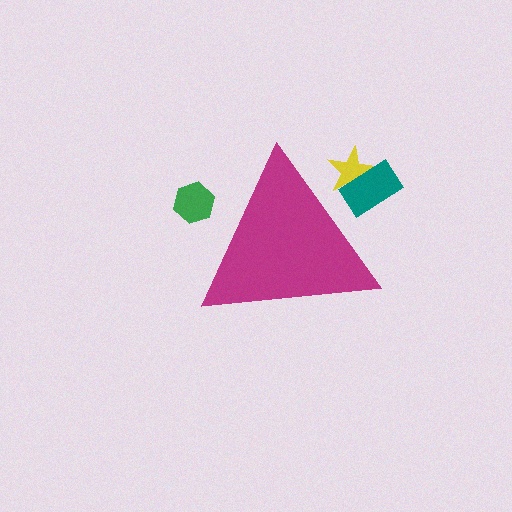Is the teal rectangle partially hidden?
Yes, the teal rectangle is partially hidden behind the magenta triangle.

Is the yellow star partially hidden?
Yes, the yellow star is partially hidden behind the magenta triangle.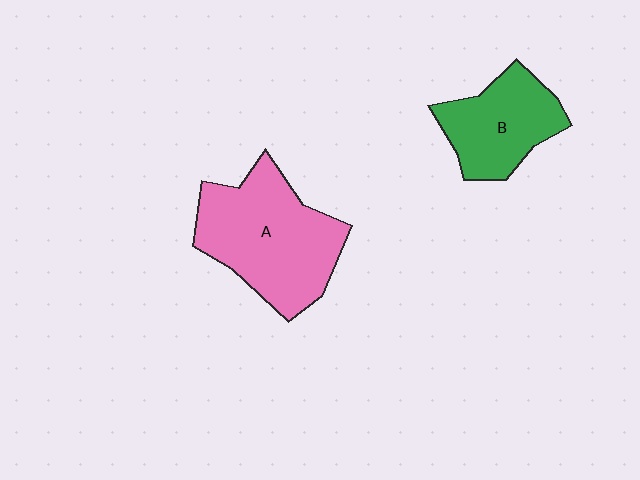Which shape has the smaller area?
Shape B (green).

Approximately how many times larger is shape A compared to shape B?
Approximately 1.6 times.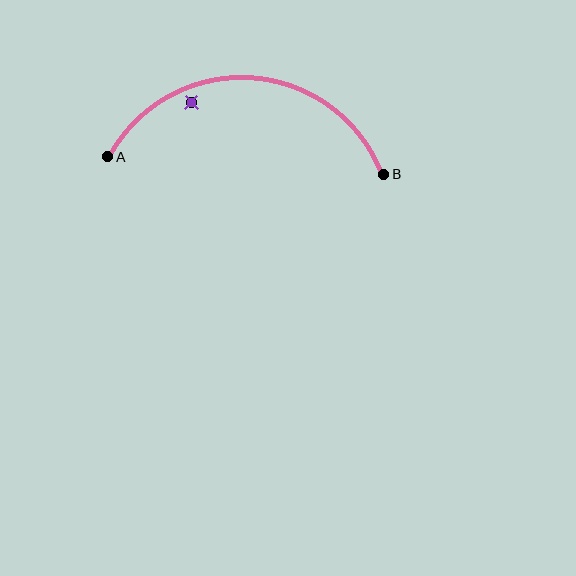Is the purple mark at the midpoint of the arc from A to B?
No — the purple mark does not lie on the arc at all. It sits slightly inside the curve.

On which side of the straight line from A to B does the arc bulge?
The arc bulges above the straight line connecting A and B.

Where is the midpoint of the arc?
The arc midpoint is the point on the curve farthest from the straight line joining A and B. It sits above that line.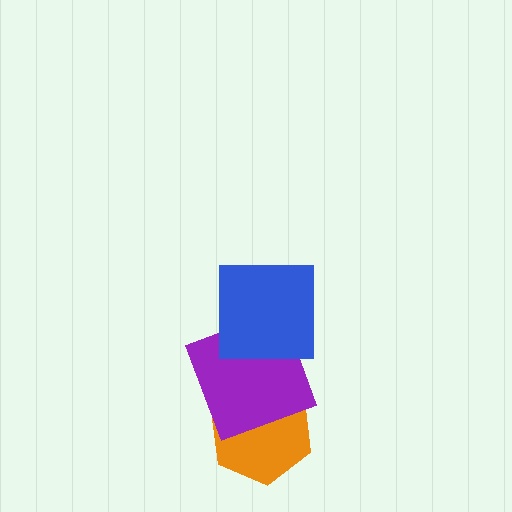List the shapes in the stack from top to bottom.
From top to bottom: the blue square, the purple square, the orange hexagon.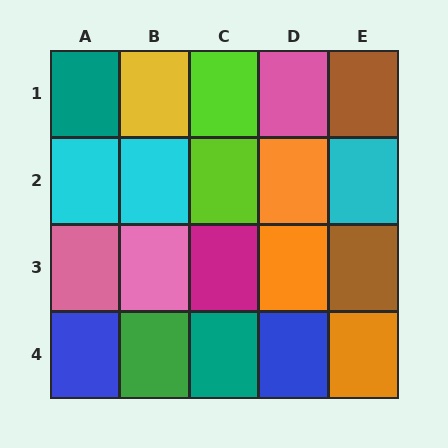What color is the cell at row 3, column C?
Magenta.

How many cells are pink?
3 cells are pink.